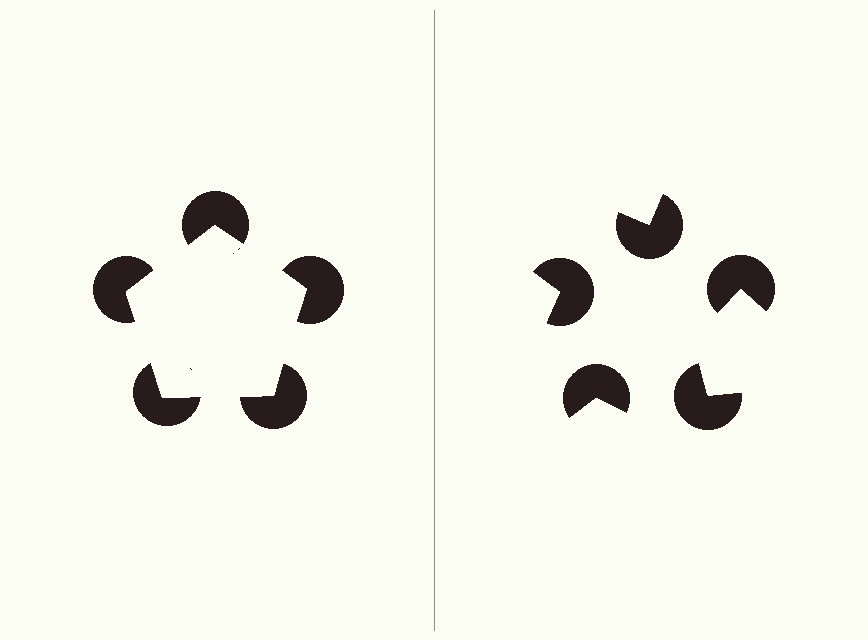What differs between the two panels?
The pac-man discs are positioned identically on both sides; only the wedge orientations differ. On the left they align to a pentagon; on the right they are misaligned.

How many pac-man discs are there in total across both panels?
10 — 5 on each side.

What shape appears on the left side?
An illusory pentagon.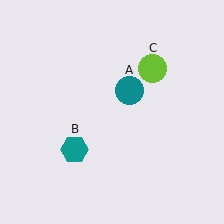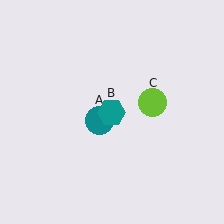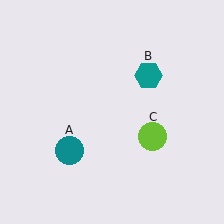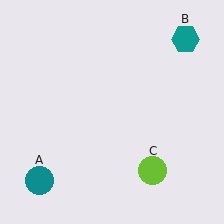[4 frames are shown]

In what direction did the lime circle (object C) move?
The lime circle (object C) moved down.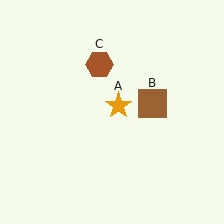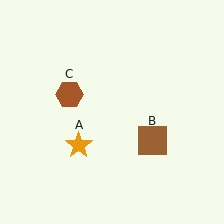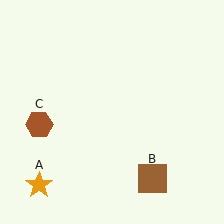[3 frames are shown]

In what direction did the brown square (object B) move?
The brown square (object B) moved down.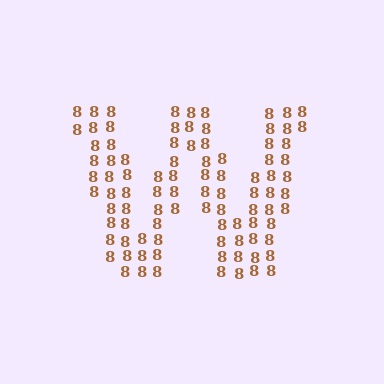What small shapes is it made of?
It is made of small digit 8's.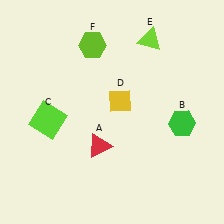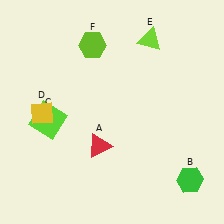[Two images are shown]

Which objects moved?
The objects that moved are: the green hexagon (B), the yellow diamond (D).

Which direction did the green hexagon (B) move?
The green hexagon (B) moved down.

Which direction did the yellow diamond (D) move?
The yellow diamond (D) moved left.